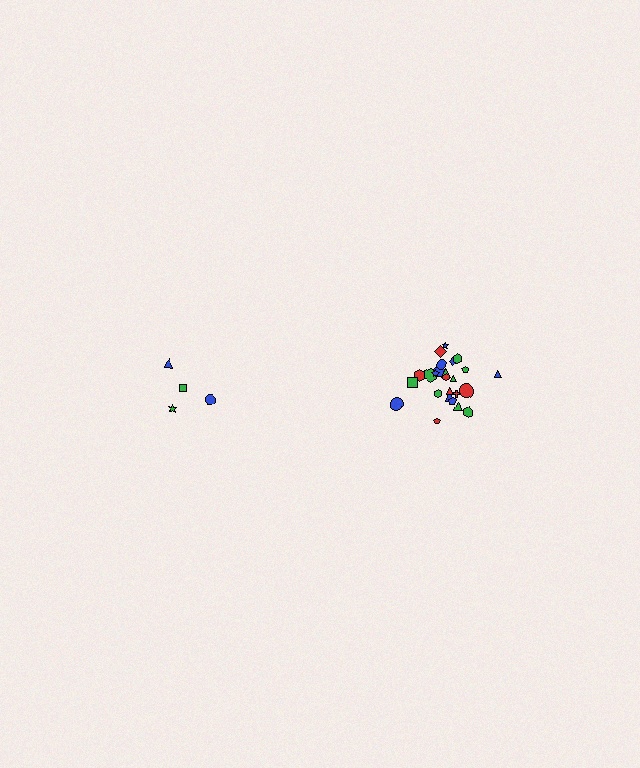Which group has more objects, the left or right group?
The right group.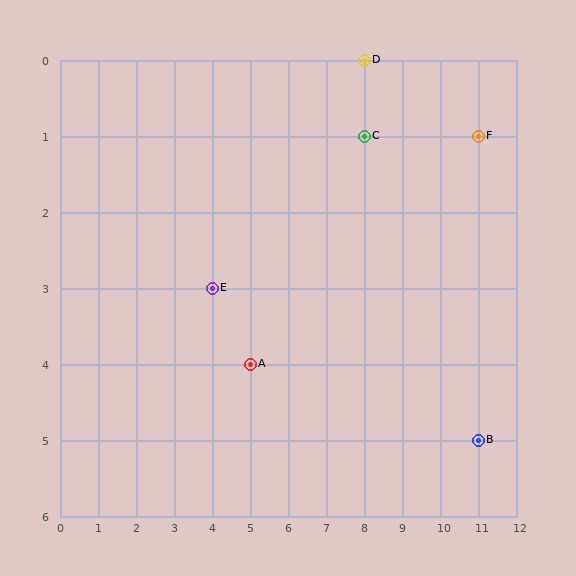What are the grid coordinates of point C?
Point C is at grid coordinates (8, 1).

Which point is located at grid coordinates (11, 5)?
Point B is at (11, 5).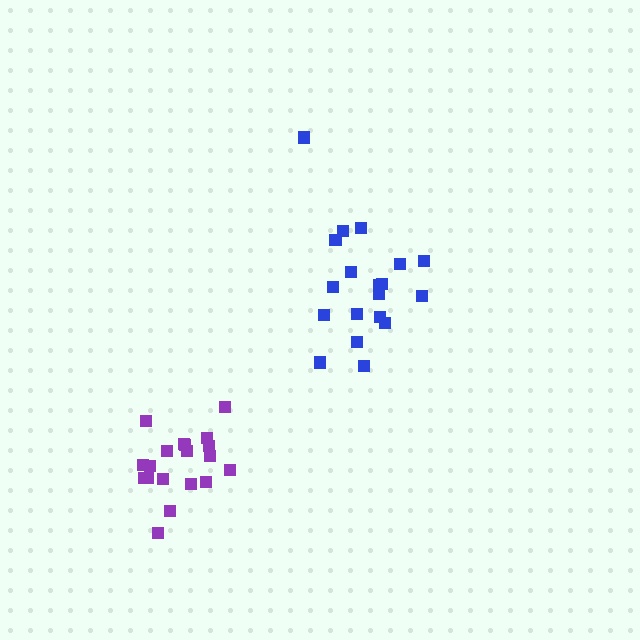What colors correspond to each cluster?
The clusters are colored: blue, purple.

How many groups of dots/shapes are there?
There are 2 groups.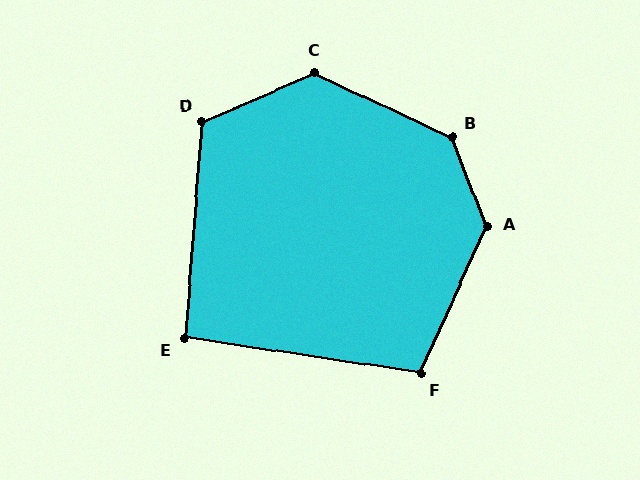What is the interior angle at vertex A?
Approximately 135 degrees (obtuse).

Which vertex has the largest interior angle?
B, at approximately 136 degrees.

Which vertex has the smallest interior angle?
E, at approximately 94 degrees.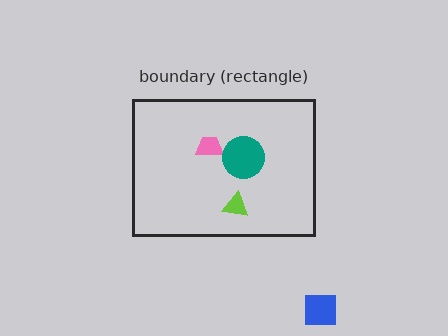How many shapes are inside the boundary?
3 inside, 1 outside.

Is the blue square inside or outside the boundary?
Outside.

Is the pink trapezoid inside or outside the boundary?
Inside.